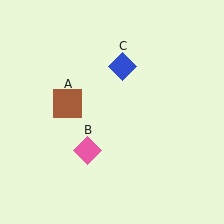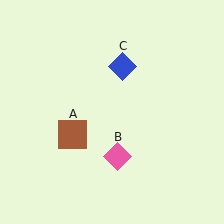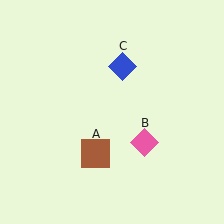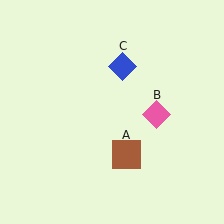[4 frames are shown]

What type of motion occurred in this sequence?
The brown square (object A), pink diamond (object B) rotated counterclockwise around the center of the scene.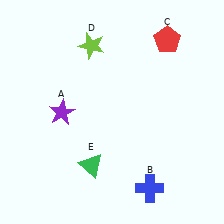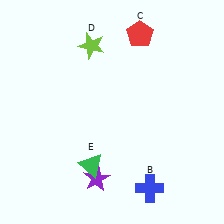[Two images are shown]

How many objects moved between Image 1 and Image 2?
2 objects moved between the two images.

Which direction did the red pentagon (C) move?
The red pentagon (C) moved left.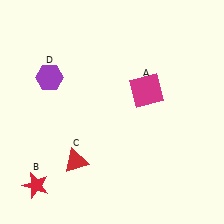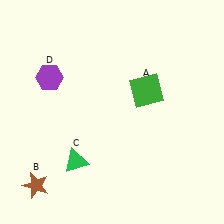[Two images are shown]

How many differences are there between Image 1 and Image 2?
There are 3 differences between the two images.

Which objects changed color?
A changed from magenta to green. B changed from red to brown. C changed from red to green.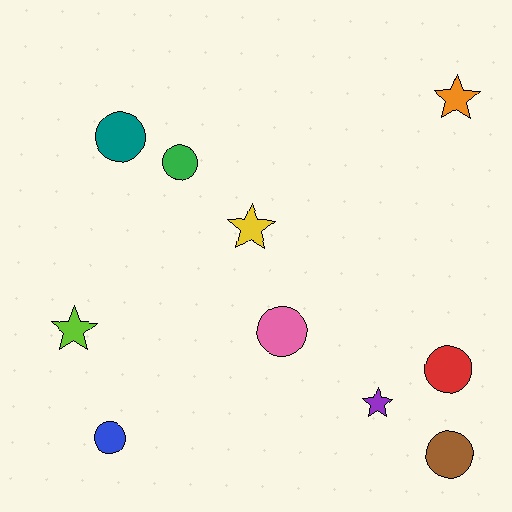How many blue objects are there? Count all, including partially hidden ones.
There is 1 blue object.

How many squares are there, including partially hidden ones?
There are no squares.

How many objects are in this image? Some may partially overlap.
There are 10 objects.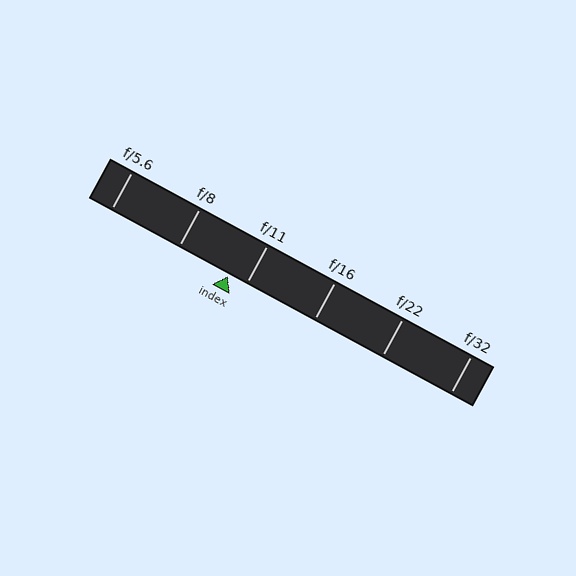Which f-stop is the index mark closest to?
The index mark is closest to f/11.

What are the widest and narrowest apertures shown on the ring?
The widest aperture shown is f/5.6 and the narrowest is f/32.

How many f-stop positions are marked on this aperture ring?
There are 6 f-stop positions marked.